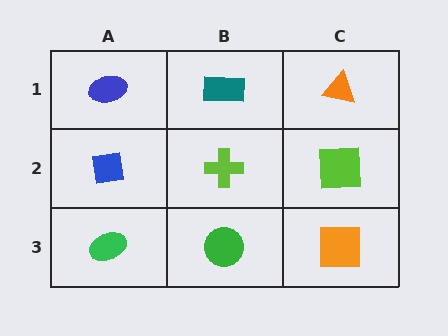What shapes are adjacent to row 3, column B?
A lime cross (row 2, column B), a green ellipse (row 3, column A), an orange square (row 3, column C).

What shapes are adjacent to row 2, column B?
A teal rectangle (row 1, column B), a green circle (row 3, column B), a blue square (row 2, column A), a lime square (row 2, column C).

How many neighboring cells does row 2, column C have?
3.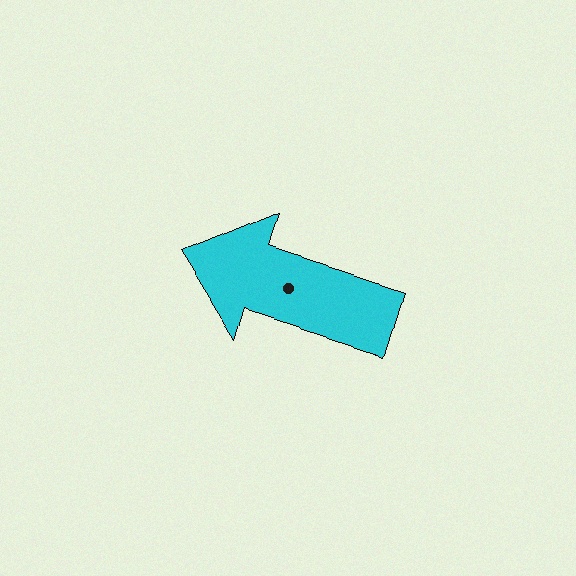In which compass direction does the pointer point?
West.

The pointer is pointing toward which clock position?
Roughly 10 o'clock.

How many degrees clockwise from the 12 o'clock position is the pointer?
Approximately 288 degrees.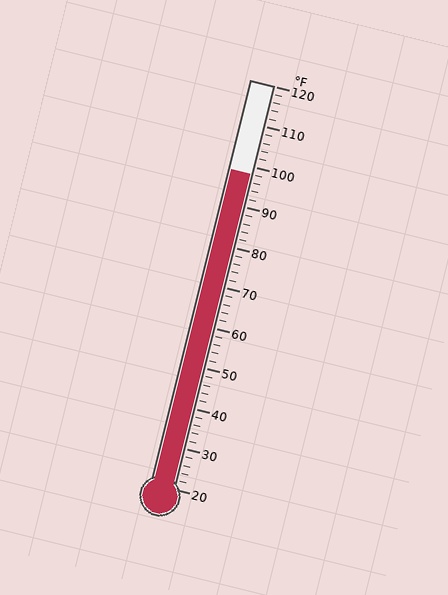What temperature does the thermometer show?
The thermometer shows approximately 98°F.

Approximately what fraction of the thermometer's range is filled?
The thermometer is filled to approximately 80% of its range.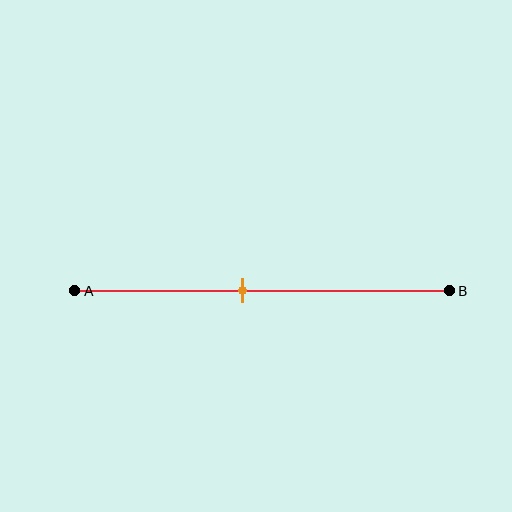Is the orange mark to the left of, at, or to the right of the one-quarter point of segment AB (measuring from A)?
The orange mark is to the right of the one-quarter point of segment AB.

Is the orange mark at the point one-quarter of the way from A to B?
No, the mark is at about 45% from A, not at the 25% one-quarter point.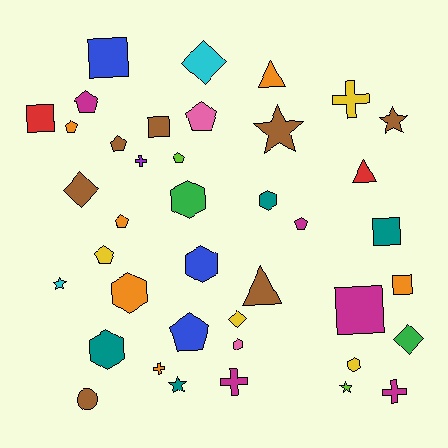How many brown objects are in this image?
There are 7 brown objects.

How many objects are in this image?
There are 40 objects.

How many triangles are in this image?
There are 3 triangles.